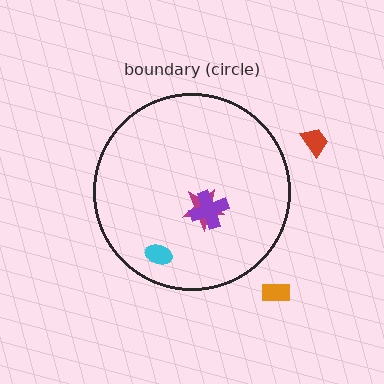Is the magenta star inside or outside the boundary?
Inside.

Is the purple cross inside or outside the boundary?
Inside.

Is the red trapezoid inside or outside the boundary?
Outside.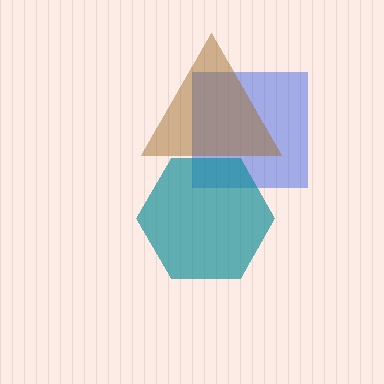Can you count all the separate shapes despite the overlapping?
Yes, there are 3 separate shapes.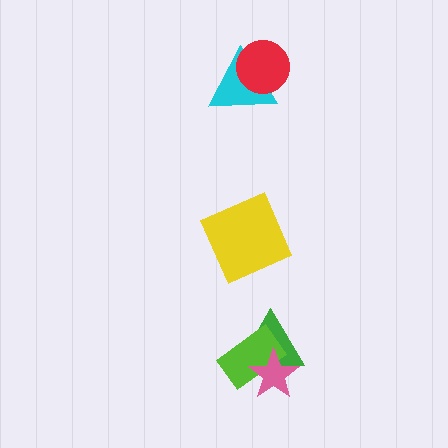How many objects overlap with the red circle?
1 object overlaps with the red circle.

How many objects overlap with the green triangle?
2 objects overlap with the green triangle.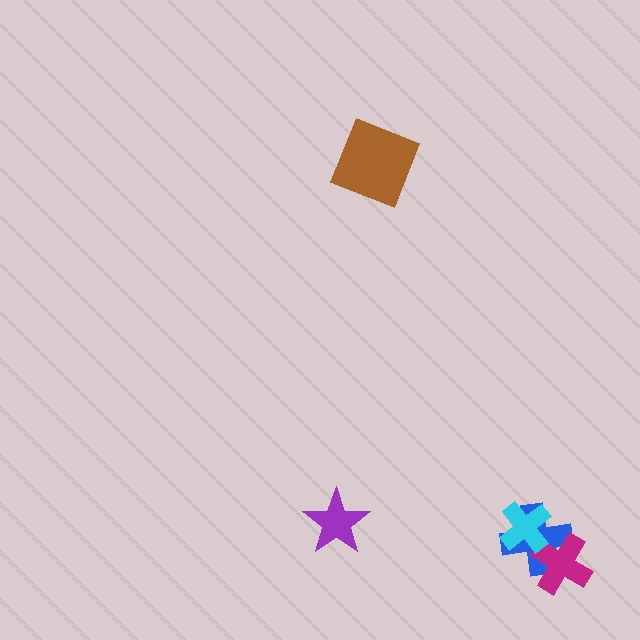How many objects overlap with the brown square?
0 objects overlap with the brown square.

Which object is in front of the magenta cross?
The cyan cross is in front of the magenta cross.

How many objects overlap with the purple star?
0 objects overlap with the purple star.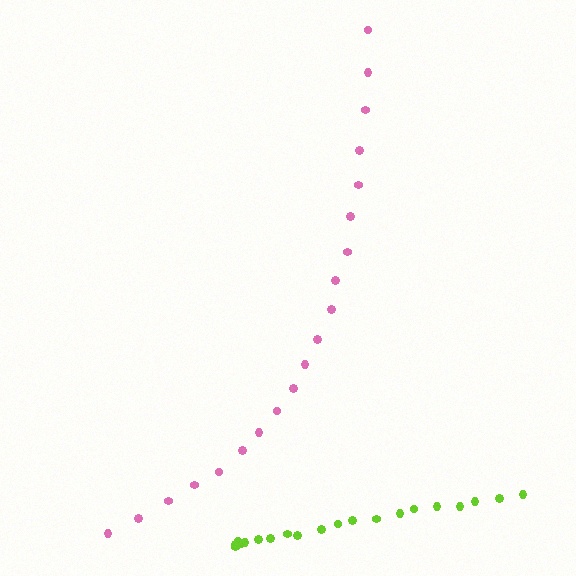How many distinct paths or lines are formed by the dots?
There are 2 distinct paths.